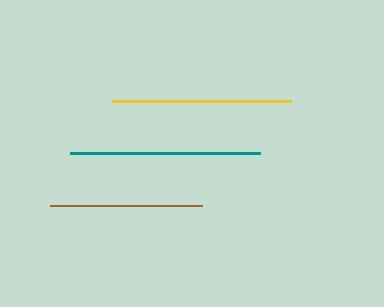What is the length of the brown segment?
The brown segment is approximately 152 pixels long.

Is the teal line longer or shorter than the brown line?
The teal line is longer than the brown line.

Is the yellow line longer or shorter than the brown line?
The yellow line is longer than the brown line.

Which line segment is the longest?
The teal line is the longest at approximately 190 pixels.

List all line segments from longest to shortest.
From longest to shortest: teal, yellow, brown.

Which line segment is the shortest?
The brown line is the shortest at approximately 152 pixels.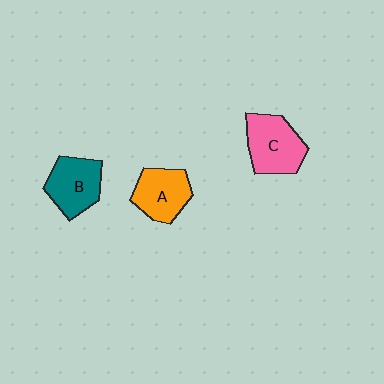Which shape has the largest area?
Shape C (pink).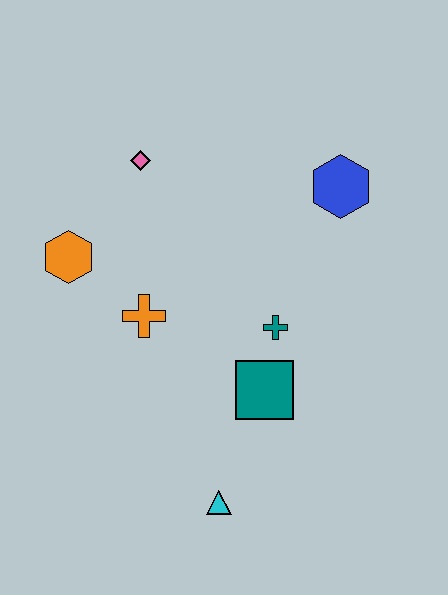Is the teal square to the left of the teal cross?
Yes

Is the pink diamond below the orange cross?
No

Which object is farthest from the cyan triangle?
The pink diamond is farthest from the cyan triangle.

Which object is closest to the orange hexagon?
The orange cross is closest to the orange hexagon.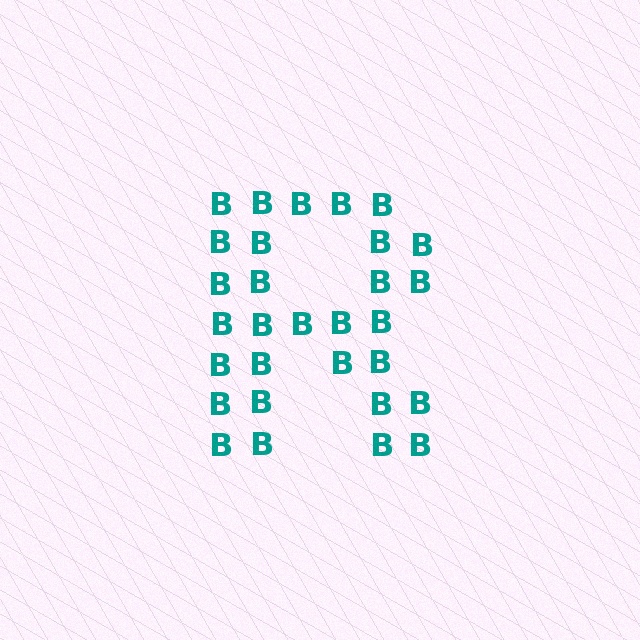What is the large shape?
The large shape is the letter R.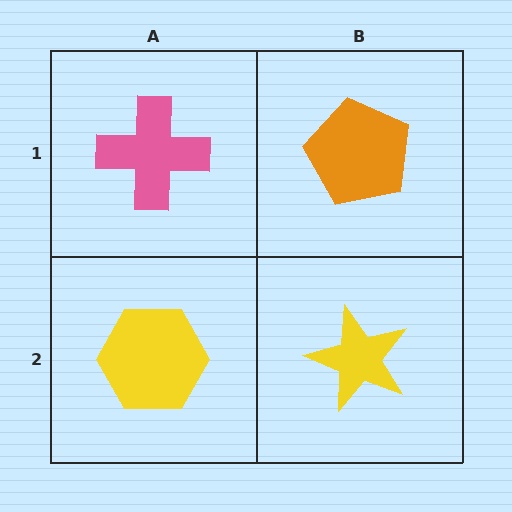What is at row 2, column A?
A yellow hexagon.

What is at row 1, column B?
An orange pentagon.